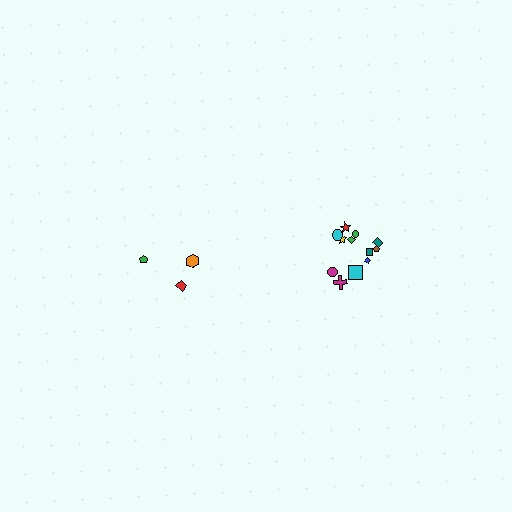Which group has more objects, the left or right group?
The right group.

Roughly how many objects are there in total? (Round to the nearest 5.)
Roughly 15 objects in total.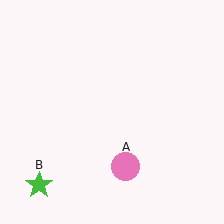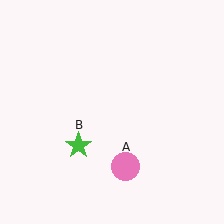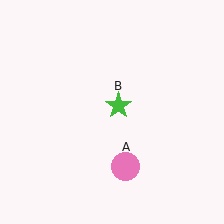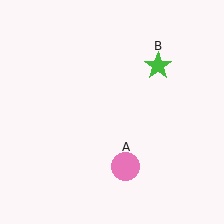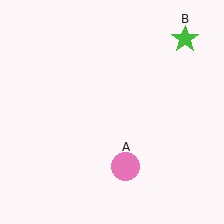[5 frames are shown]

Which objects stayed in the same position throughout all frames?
Pink circle (object A) remained stationary.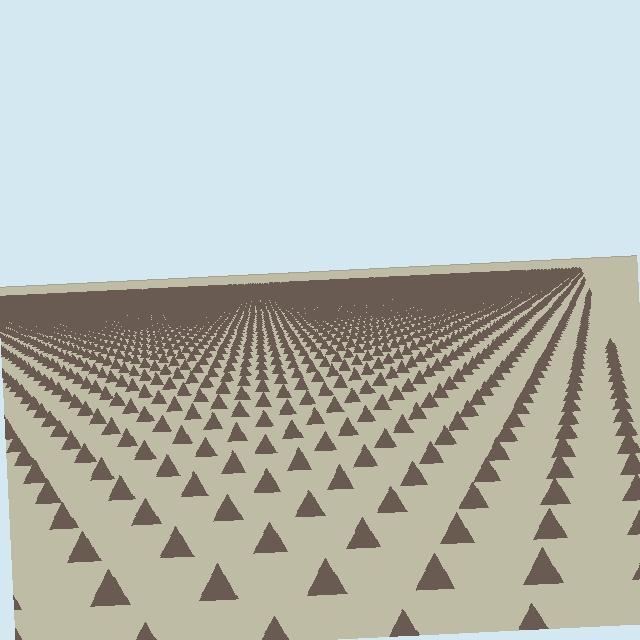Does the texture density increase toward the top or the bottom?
Density increases toward the top.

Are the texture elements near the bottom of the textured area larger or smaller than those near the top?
Larger. Near the bottom, elements are closer to the viewer and appear at a bigger on-screen size.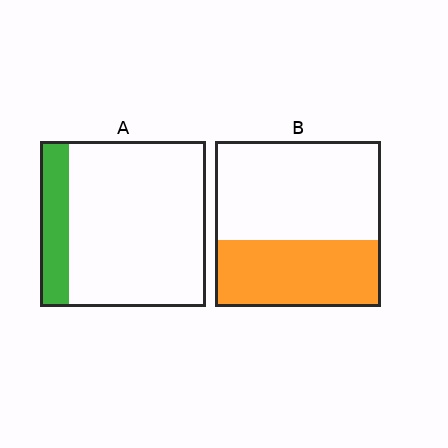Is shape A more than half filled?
No.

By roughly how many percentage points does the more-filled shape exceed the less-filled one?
By roughly 25 percentage points (B over A).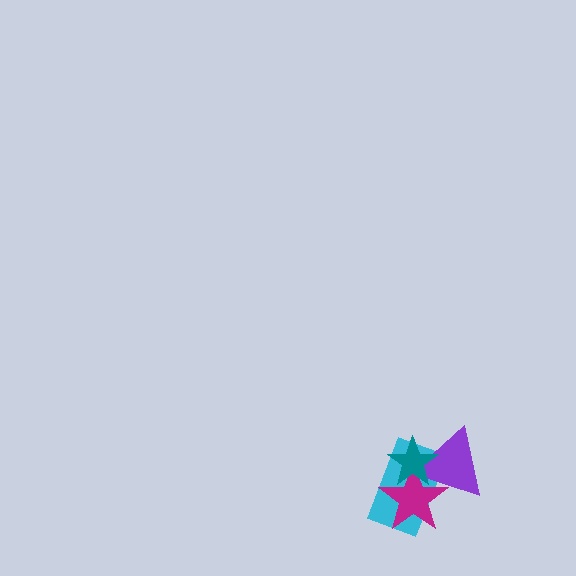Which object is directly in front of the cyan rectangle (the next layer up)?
The magenta star is directly in front of the cyan rectangle.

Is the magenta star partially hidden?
Yes, it is partially covered by another shape.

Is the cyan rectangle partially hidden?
Yes, it is partially covered by another shape.